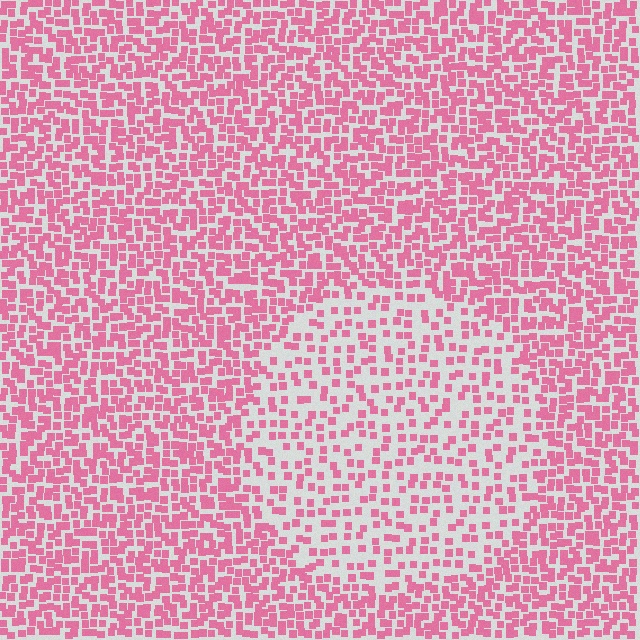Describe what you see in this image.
The image contains small pink elements arranged at two different densities. A circle-shaped region is visible where the elements are less densely packed than the surrounding area.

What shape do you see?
I see a circle.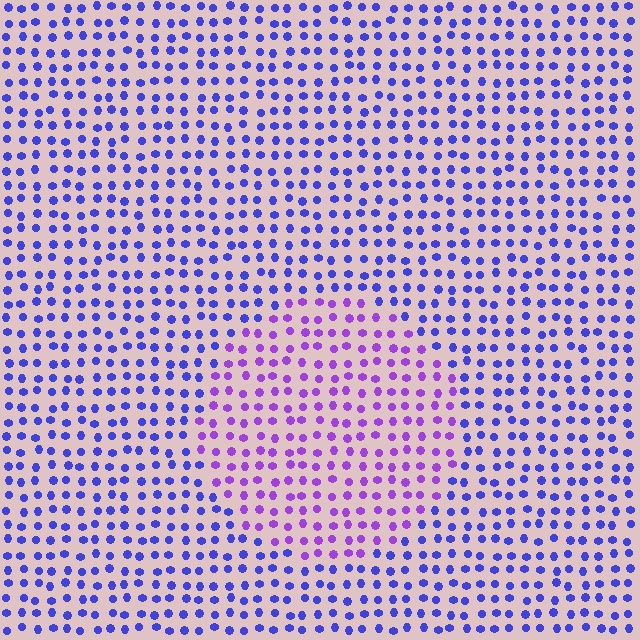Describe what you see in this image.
The image is filled with small blue elements in a uniform arrangement. A circle-shaped region is visible where the elements are tinted to a slightly different hue, forming a subtle color boundary.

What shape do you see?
I see a circle.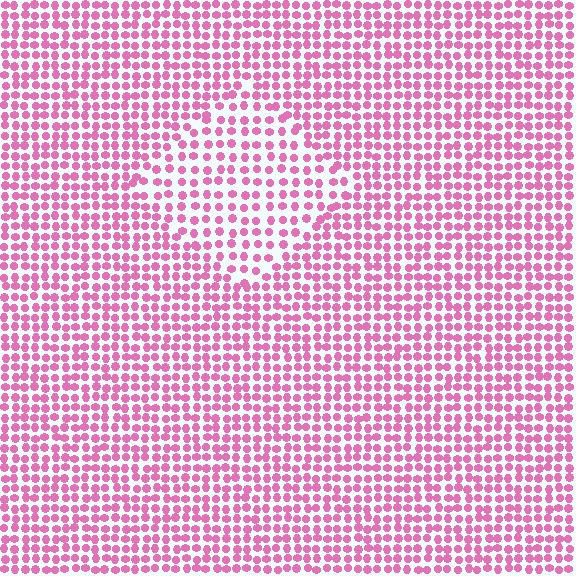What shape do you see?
I see a diamond.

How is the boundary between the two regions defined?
The boundary is defined by a change in element density (approximately 1.6x ratio). All elements are the same color, size, and shape.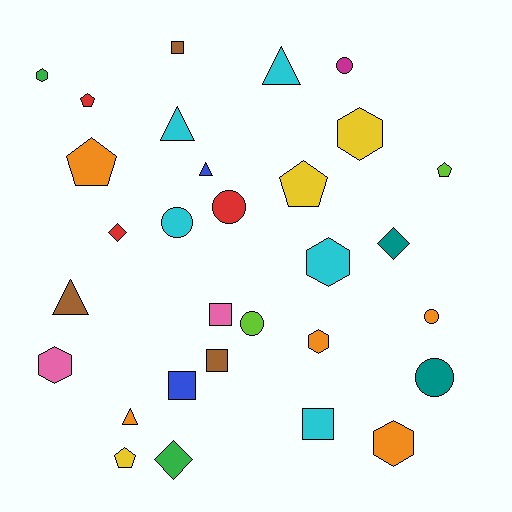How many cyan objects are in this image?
There are 5 cyan objects.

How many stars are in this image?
There are no stars.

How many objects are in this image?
There are 30 objects.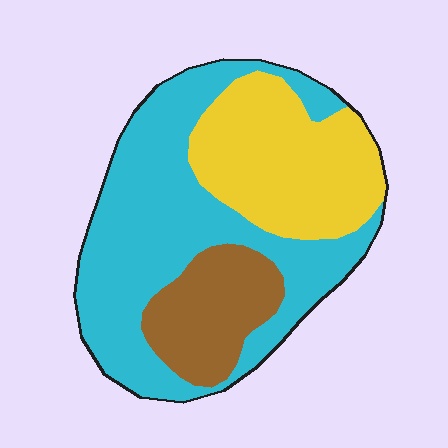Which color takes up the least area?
Brown, at roughly 15%.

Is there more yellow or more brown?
Yellow.